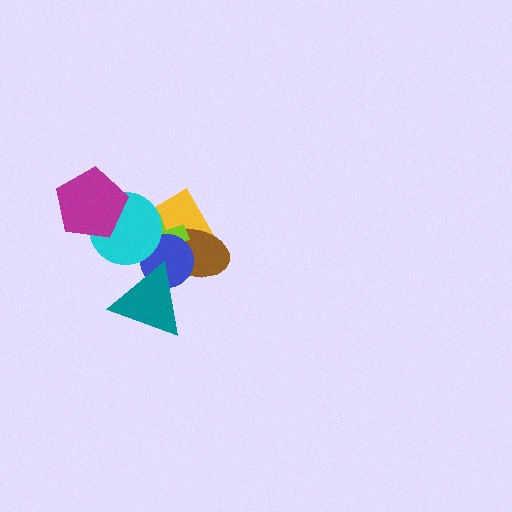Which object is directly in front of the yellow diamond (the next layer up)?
The brown ellipse is directly in front of the yellow diamond.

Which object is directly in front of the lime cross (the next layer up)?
The blue circle is directly in front of the lime cross.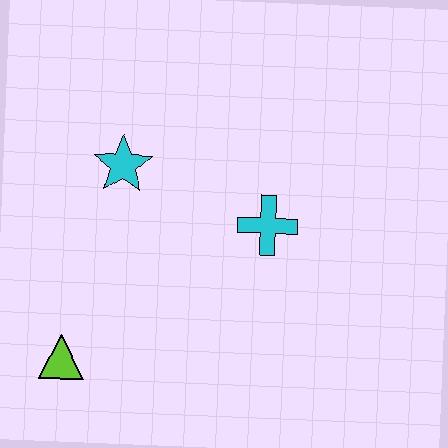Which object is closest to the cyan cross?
The cyan star is closest to the cyan cross.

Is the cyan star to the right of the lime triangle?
Yes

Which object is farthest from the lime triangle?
The cyan cross is farthest from the lime triangle.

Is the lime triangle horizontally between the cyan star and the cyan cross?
No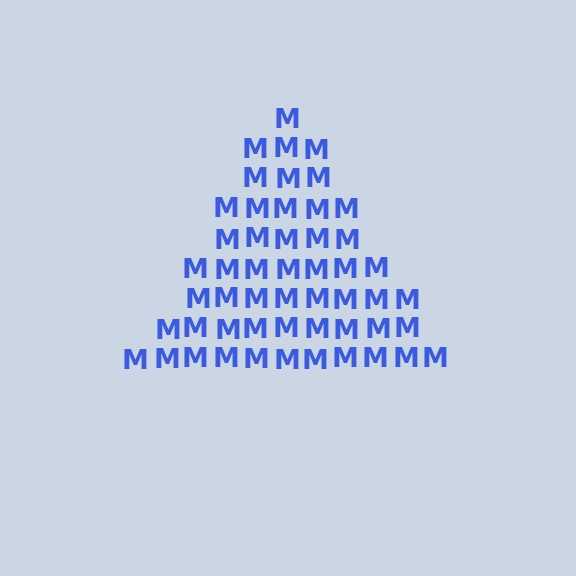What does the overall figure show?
The overall figure shows a triangle.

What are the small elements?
The small elements are letter M's.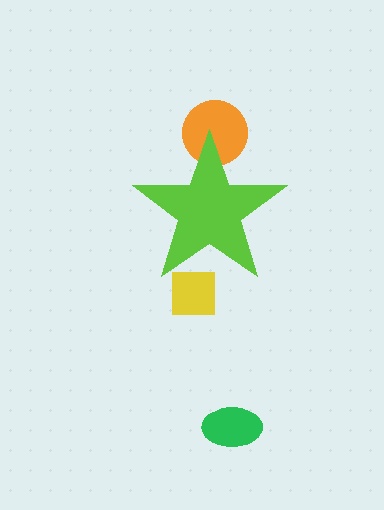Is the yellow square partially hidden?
Yes, the yellow square is partially hidden behind the lime star.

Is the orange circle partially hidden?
Yes, the orange circle is partially hidden behind the lime star.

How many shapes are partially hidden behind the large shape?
2 shapes are partially hidden.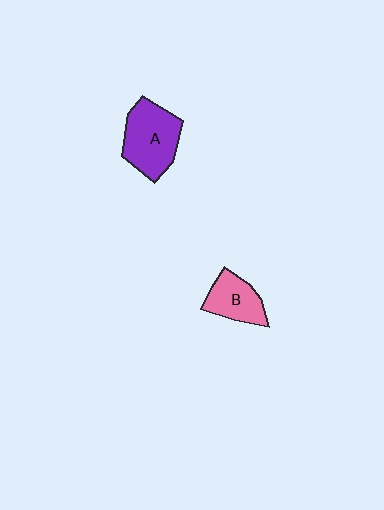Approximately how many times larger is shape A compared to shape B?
Approximately 1.5 times.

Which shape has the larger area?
Shape A (purple).